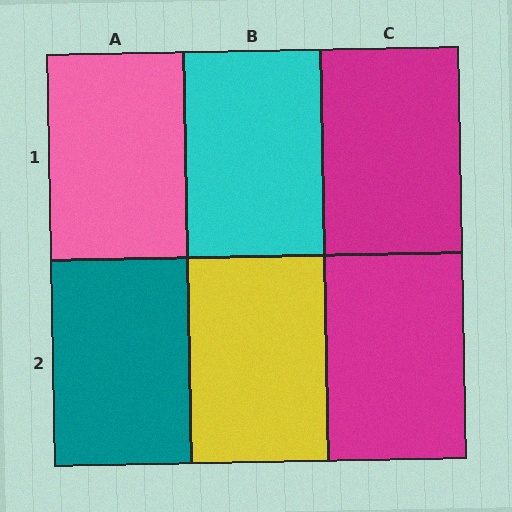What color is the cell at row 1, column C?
Magenta.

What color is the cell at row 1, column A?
Pink.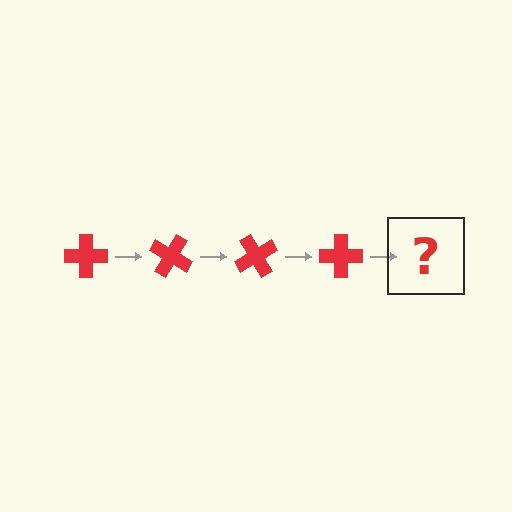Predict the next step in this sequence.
The next step is a red cross rotated 120 degrees.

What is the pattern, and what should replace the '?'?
The pattern is that the cross rotates 30 degrees each step. The '?' should be a red cross rotated 120 degrees.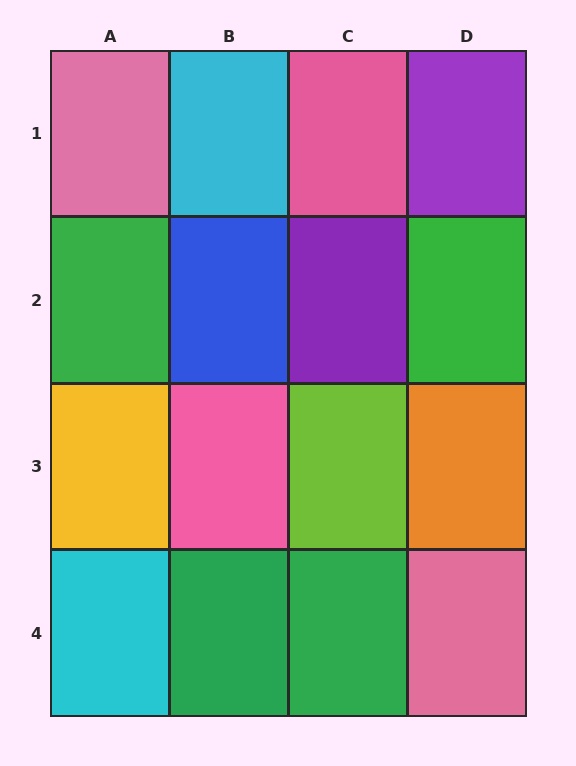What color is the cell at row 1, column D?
Purple.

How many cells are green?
4 cells are green.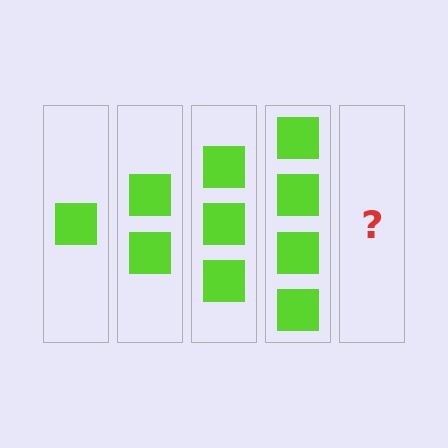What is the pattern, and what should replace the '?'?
The pattern is that each step adds one more square. The '?' should be 5 squares.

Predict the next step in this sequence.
The next step is 5 squares.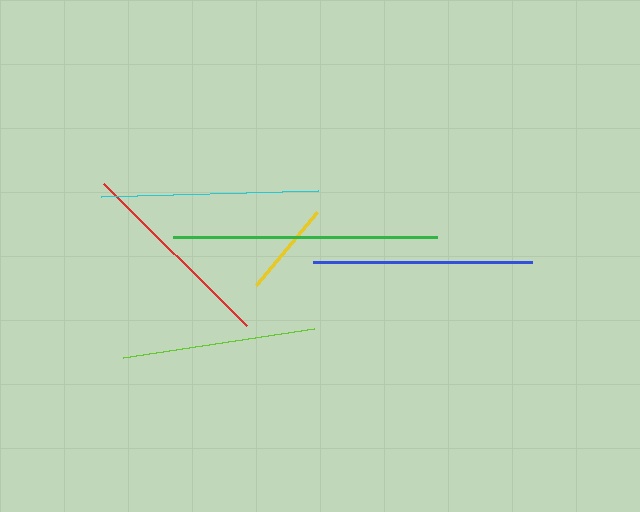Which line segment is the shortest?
The yellow line is the shortest at approximately 95 pixels.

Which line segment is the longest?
The green line is the longest at approximately 265 pixels.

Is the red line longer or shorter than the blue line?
The blue line is longer than the red line.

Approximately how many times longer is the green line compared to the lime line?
The green line is approximately 1.4 times the length of the lime line.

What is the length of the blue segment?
The blue segment is approximately 220 pixels long.